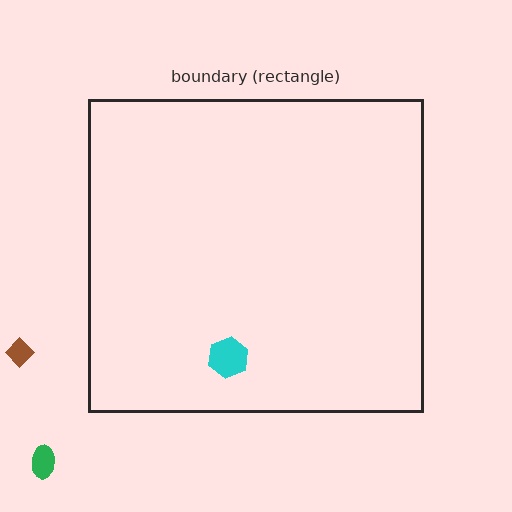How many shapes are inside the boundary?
1 inside, 2 outside.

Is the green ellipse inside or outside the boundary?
Outside.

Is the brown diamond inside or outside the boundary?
Outside.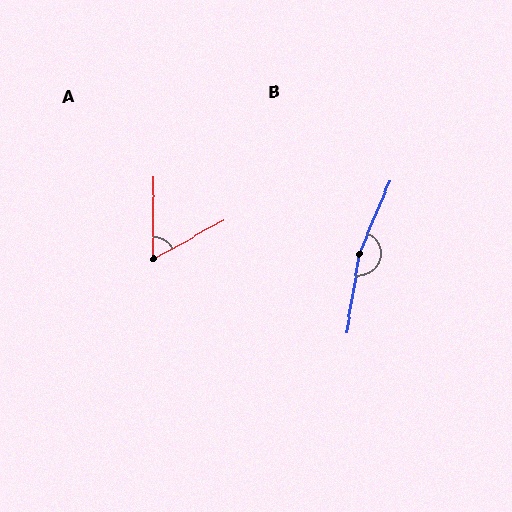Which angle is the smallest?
A, at approximately 60 degrees.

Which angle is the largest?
B, at approximately 166 degrees.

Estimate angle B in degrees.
Approximately 166 degrees.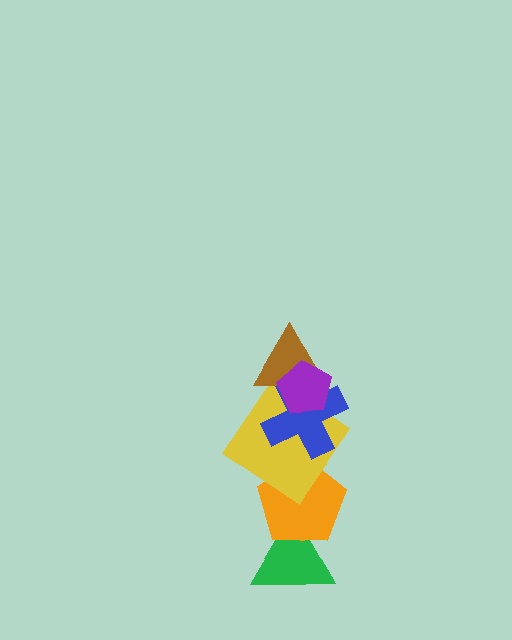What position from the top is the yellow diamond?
The yellow diamond is 4th from the top.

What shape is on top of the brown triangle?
The purple pentagon is on top of the brown triangle.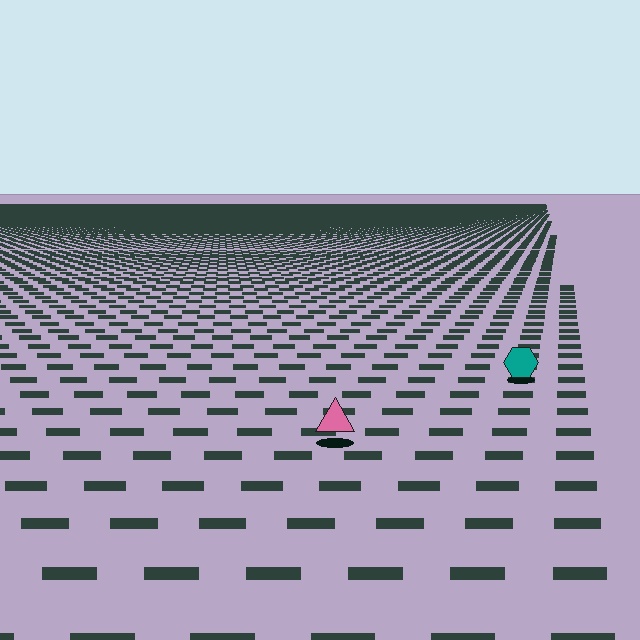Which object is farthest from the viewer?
The teal hexagon is farthest from the viewer. It appears smaller and the ground texture around it is denser.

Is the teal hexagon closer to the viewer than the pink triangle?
No. The pink triangle is closer — you can tell from the texture gradient: the ground texture is coarser near it.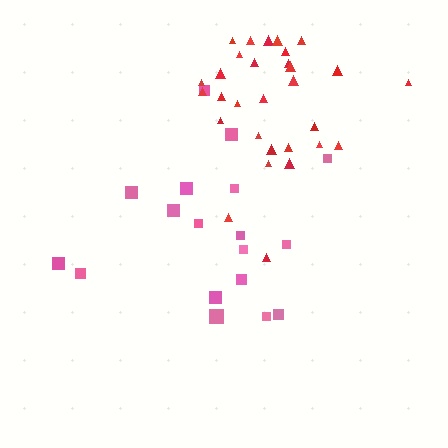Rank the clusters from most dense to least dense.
red, pink.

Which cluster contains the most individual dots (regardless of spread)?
Red (30).